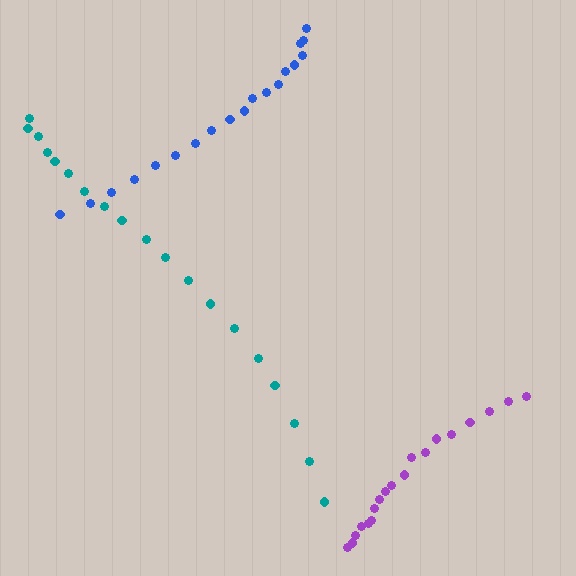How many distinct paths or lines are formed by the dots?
There are 3 distinct paths.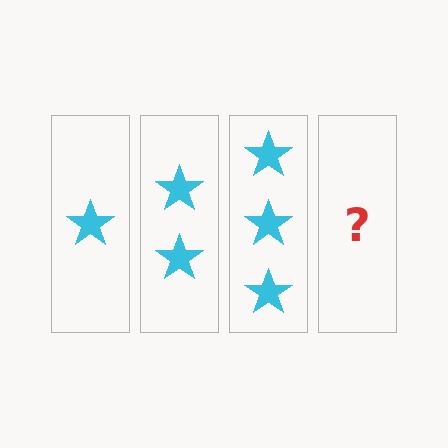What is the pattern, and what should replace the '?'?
The pattern is that each step adds one more star. The '?' should be 4 stars.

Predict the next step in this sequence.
The next step is 4 stars.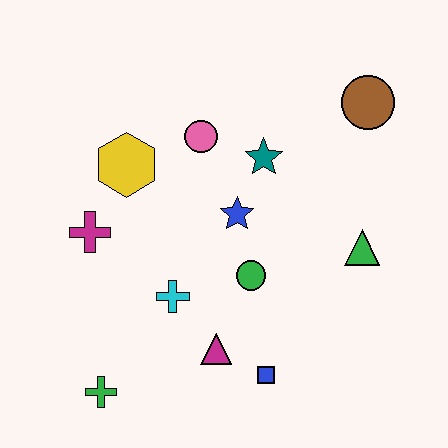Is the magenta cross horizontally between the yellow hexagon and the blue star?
No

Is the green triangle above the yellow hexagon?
No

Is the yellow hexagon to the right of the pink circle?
No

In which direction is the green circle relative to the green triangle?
The green circle is to the left of the green triangle.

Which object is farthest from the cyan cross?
The brown circle is farthest from the cyan cross.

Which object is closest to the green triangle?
The green circle is closest to the green triangle.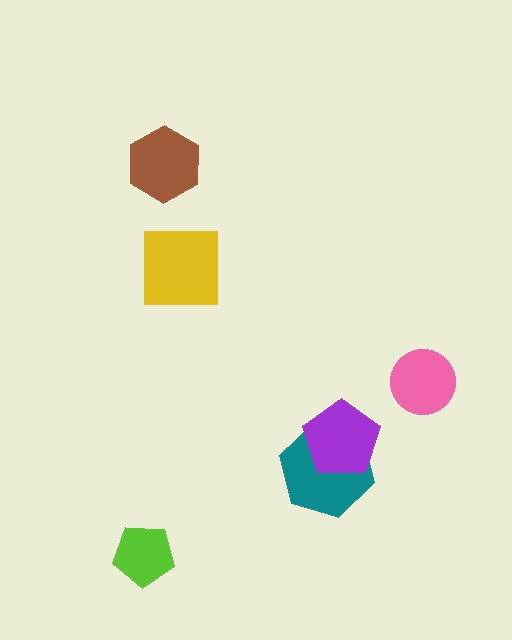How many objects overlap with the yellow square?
0 objects overlap with the yellow square.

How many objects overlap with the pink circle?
0 objects overlap with the pink circle.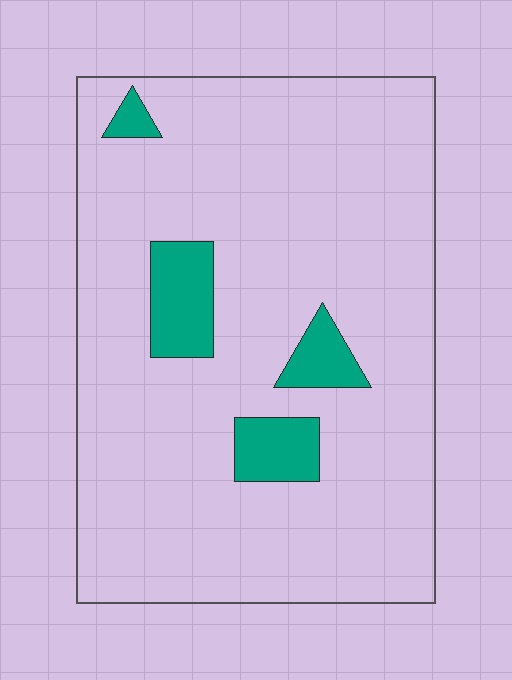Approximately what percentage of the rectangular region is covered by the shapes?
Approximately 10%.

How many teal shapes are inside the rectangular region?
4.